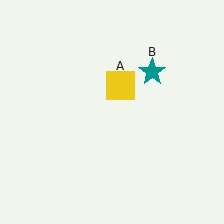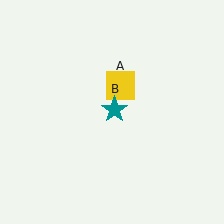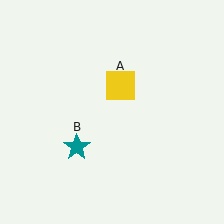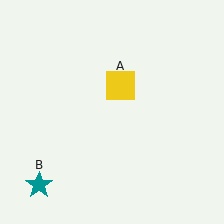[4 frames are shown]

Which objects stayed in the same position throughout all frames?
Yellow square (object A) remained stationary.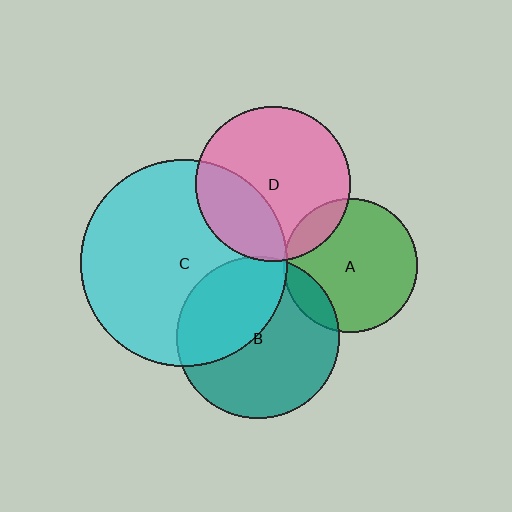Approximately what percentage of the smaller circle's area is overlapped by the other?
Approximately 40%.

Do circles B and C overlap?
Yes.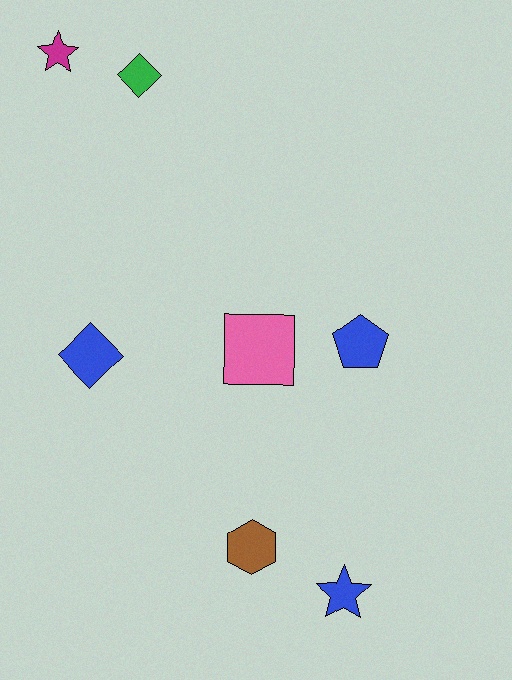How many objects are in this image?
There are 7 objects.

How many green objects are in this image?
There is 1 green object.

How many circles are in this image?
There are no circles.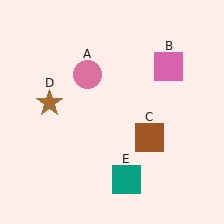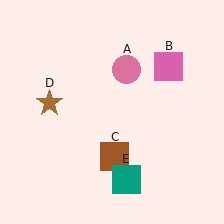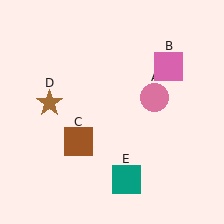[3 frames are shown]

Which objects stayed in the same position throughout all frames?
Pink square (object B) and brown star (object D) and teal square (object E) remained stationary.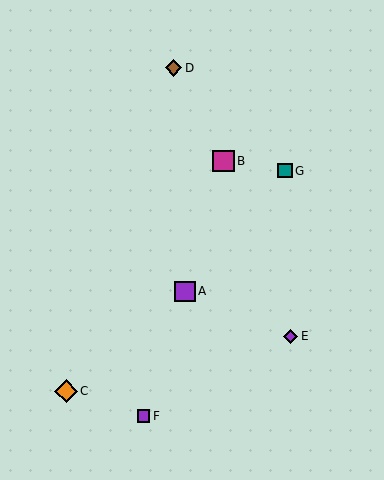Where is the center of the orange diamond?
The center of the orange diamond is at (66, 391).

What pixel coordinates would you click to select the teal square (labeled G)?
Click at (285, 171) to select the teal square G.